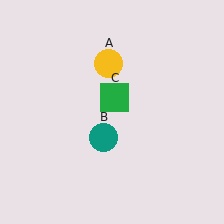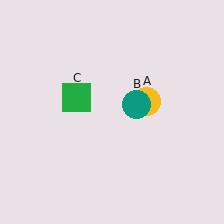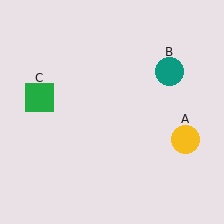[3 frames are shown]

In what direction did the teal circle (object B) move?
The teal circle (object B) moved up and to the right.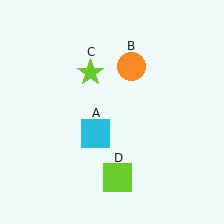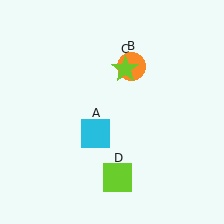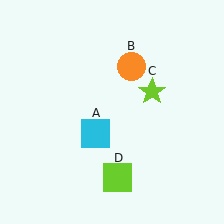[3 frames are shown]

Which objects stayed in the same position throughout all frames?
Cyan square (object A) and orange circle (object B) and lime square (object D) remained stationary.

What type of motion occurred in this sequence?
The lime star (object C) rotated clockwise around the center of the scene.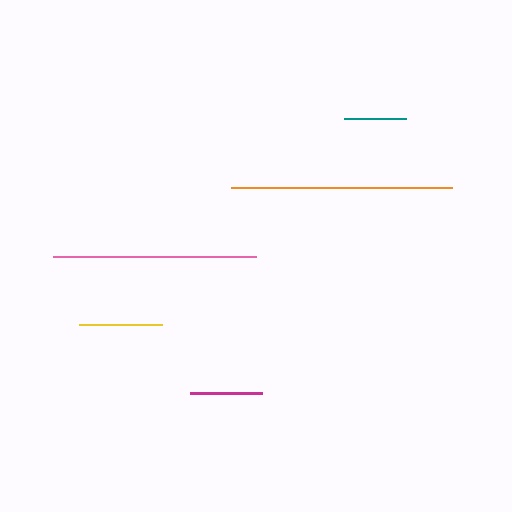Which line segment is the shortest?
The teal line is the shortest at approximately 62 pixels.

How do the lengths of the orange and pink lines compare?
The orange and pink lines are approximately the same length.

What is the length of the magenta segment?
The magenta segment is approximately 72 pixels long.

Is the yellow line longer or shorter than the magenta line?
The yellow line is longer than the magenta line.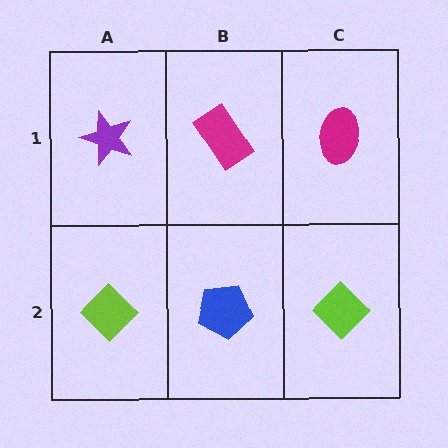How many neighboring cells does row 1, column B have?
3.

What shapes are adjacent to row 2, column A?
A purple star (row 1, column A), a blue pentagon (row 2, column B).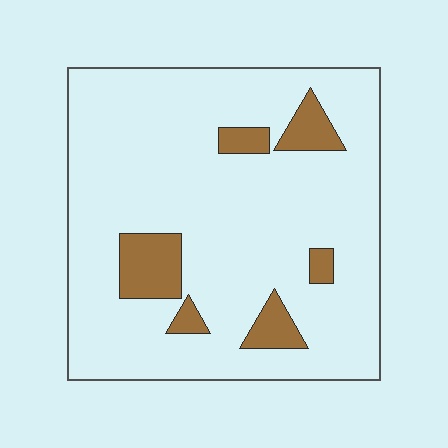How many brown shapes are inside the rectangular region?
6.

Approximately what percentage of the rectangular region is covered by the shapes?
Approximately 10%.